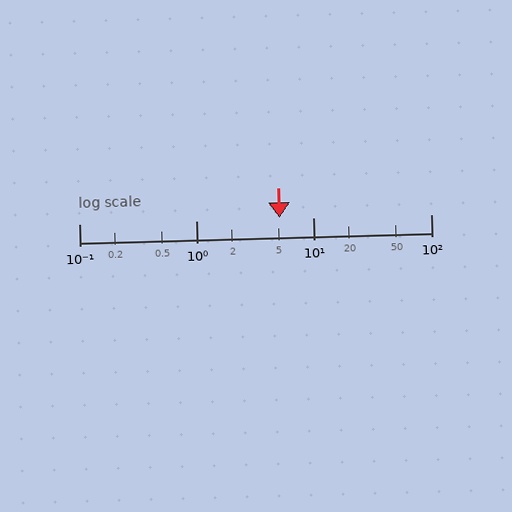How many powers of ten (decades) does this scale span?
The scale spans 3 decades, from 0.1 to 100.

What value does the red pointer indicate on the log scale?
The pointer indicates approximately 5.1.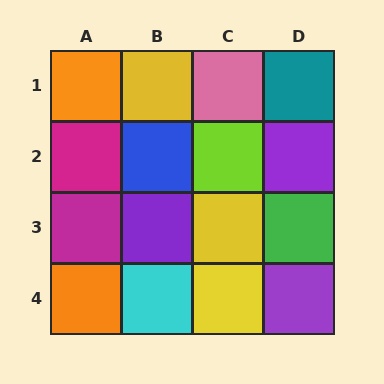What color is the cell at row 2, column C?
Lime.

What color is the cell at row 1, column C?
Pink.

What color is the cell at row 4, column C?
Yellow.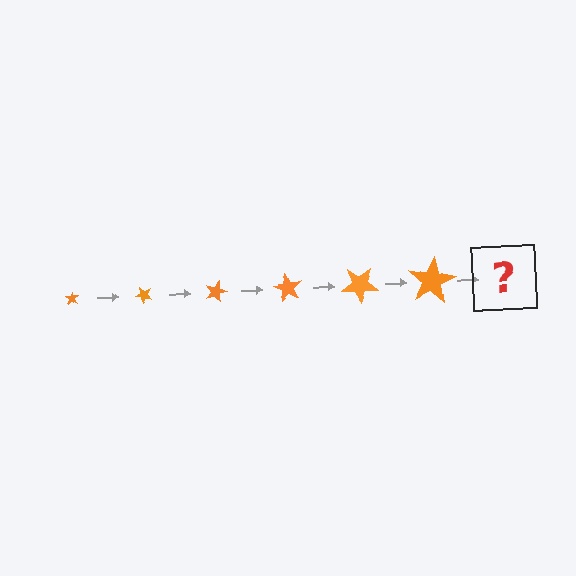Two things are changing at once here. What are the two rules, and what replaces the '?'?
The two rules are that the star grows larger each step and it rotates 45 degrees each step. The '?' should be a star, larger than the previous one and rotated 270 degrees from the start.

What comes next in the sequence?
The next element should be a star, larger than the previous one and rotated 270 degrees from the start.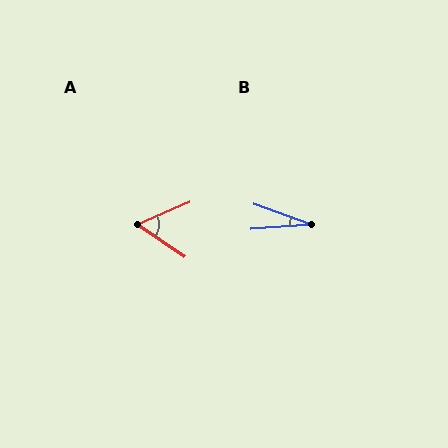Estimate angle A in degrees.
Approximately 58 degrees.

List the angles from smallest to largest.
B (24°), A (58°).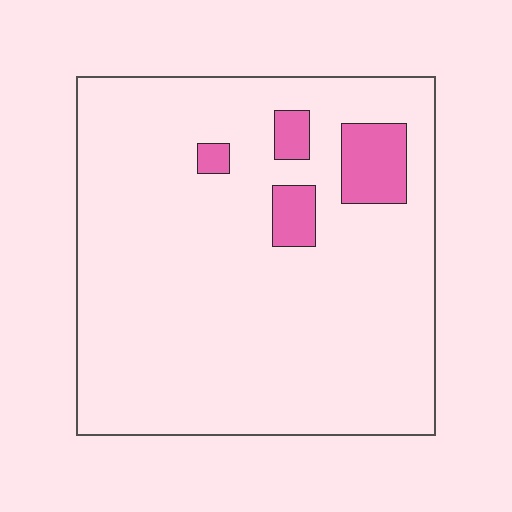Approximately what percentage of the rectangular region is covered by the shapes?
Approximately 10%.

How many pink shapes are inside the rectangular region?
4.